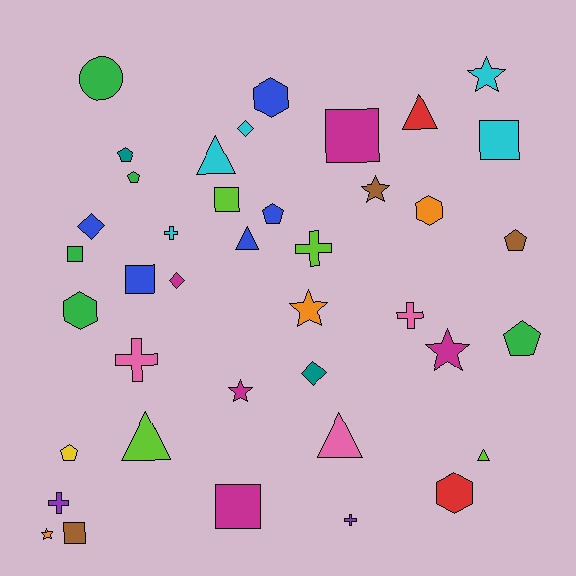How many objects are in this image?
There are 40 objects.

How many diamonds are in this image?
There are 4 diamonds.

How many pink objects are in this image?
There are 3 pink objects.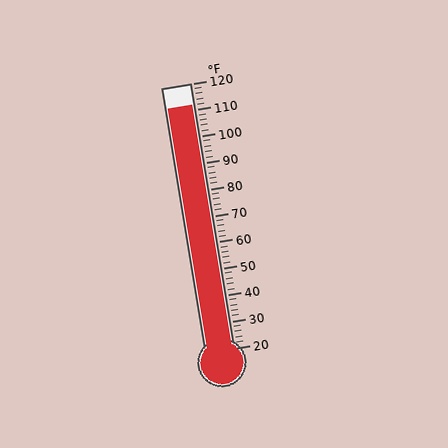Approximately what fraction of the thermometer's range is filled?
The thermometer is filled to approximately 90% of its range.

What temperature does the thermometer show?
The thermometer shows approximately 112°F.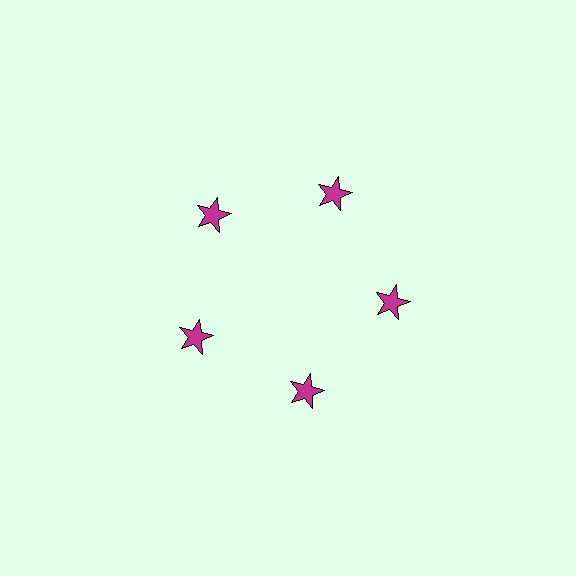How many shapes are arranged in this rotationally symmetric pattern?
There are 5 shapes, arranged in 5 groups of 1.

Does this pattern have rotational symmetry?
Yes, this pattern has 5-fold rotational symmetry. It looks the same after rotating 72 degrees around the center.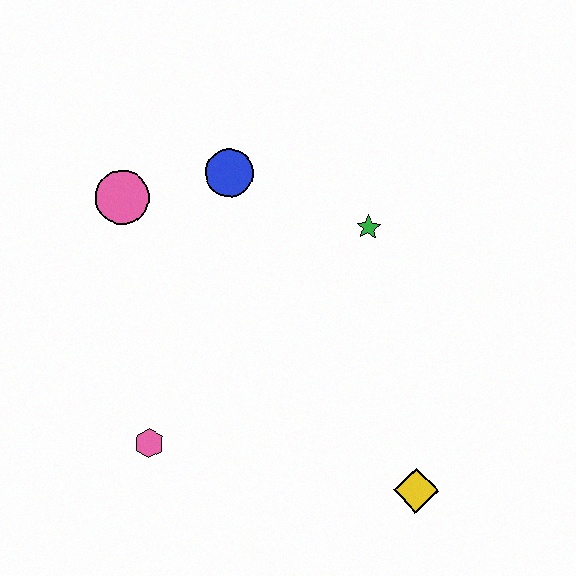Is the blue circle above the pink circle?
Yes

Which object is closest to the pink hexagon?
The pink circle is closest to the pink hexagon.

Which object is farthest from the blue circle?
The yellow diamond is farthest from the blue circle.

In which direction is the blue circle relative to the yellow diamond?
The blue circle is above the yellow diamond.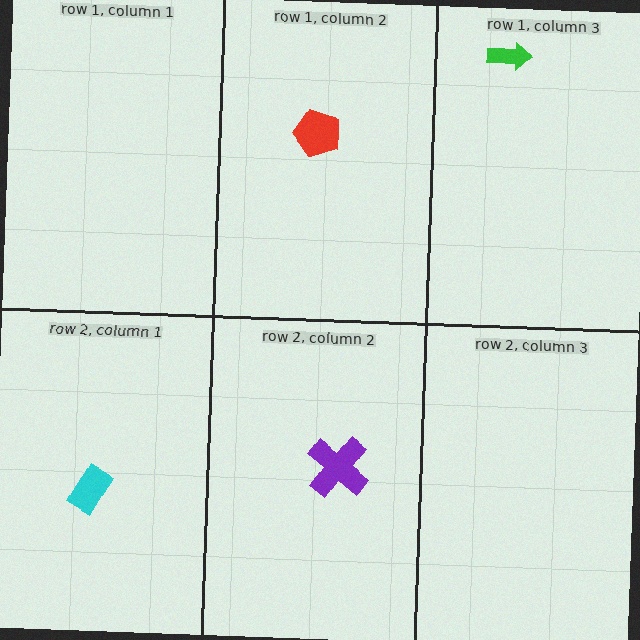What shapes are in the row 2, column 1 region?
The cyan rectangle.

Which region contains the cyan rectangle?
The row 2, column 1 region.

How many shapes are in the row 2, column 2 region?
1.